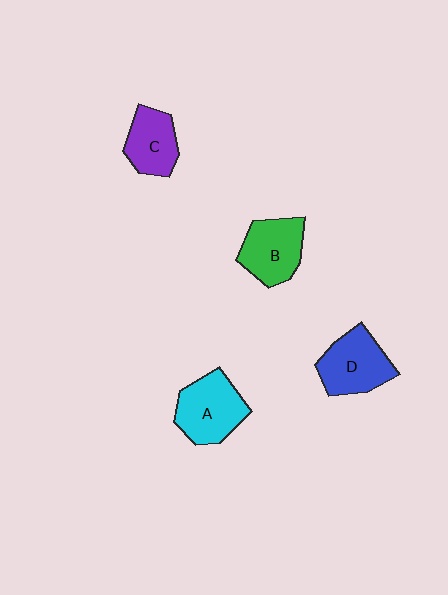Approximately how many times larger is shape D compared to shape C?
Approximately 1.3 times.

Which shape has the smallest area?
Shape C (purple).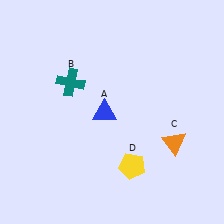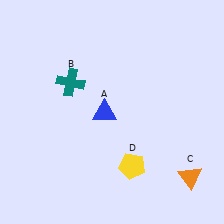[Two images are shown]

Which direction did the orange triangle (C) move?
The orange triangle (C) moved down.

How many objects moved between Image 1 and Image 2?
1 object moved between the two images.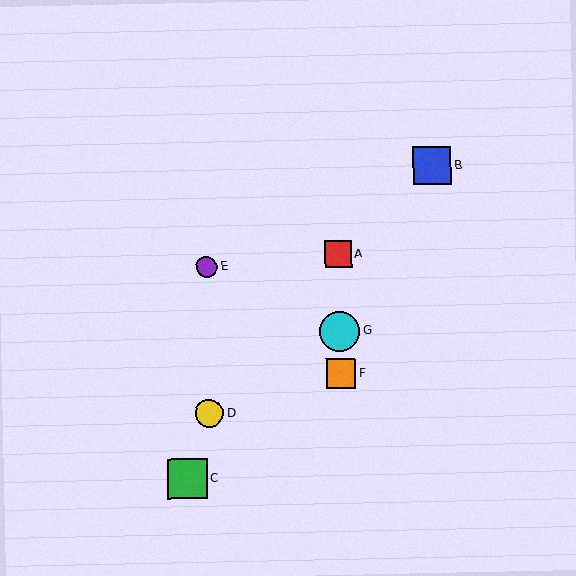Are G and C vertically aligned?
No, G is at x≈340 and C is at x≈187.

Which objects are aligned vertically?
Objects A, F, G are aligned vertically.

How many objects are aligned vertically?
3 objects (A, F, G) are aligned vertically.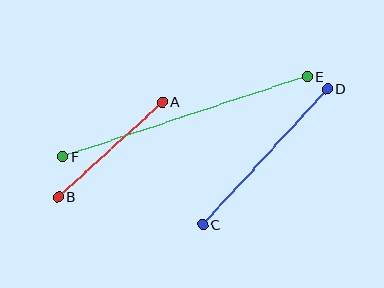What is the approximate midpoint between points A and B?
The midpoint is at approximately (110, 150) pixels.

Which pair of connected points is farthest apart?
Points E and F are farthest apart.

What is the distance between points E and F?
The distance is approximately 257 pixels.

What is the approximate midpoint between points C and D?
The midpoint is at approximately (265, 157) pixels.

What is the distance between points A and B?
The distance is approximately 141 pixels.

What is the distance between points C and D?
The distance is approximately 184 pixels.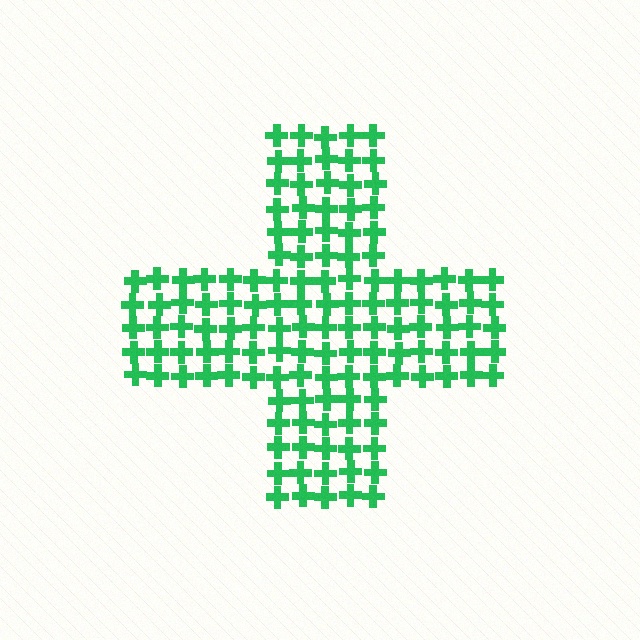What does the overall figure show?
The overall figure shows a cross.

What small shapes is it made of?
It is made of small crosses.